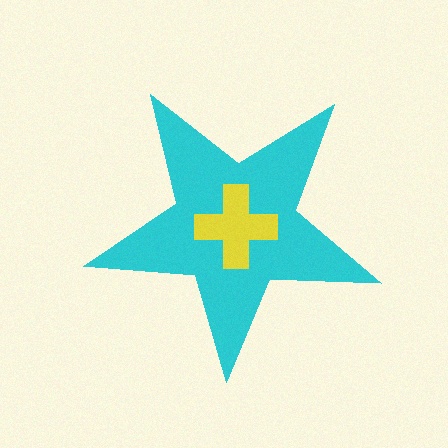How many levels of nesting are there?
2.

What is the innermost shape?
The yellow cross.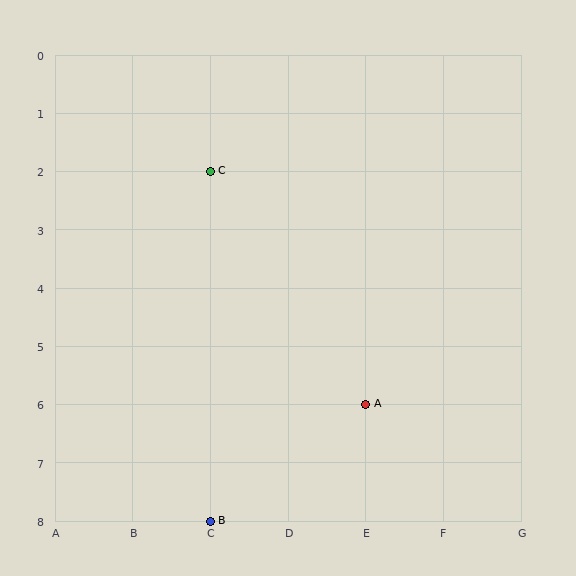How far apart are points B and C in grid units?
Points B and C are 6 rows apart.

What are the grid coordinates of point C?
Point C is at grid coordinates (C, 2).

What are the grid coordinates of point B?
Point B is at grid coordinates (C, 8).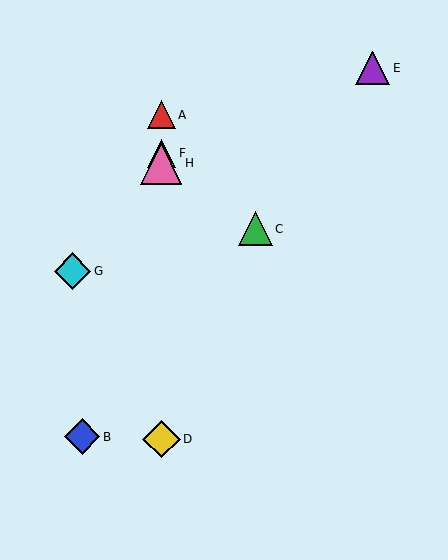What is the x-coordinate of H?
Object H is at x≈161.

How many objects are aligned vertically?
4 objects (A, D, F, H) are aligned vertically.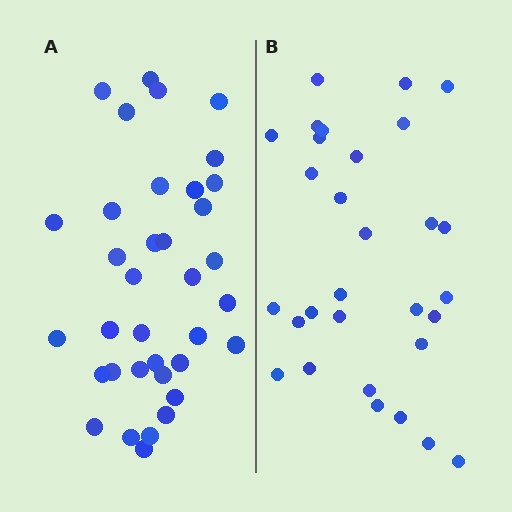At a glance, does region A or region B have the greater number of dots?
Region A (the left region) has more dots.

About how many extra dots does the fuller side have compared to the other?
Region A has about 6 more dots than region B.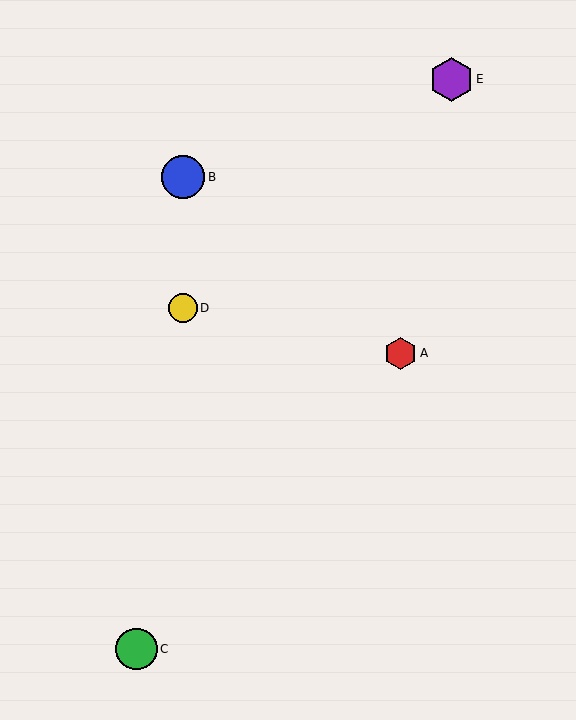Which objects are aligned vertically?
Objects B, D are aligned vertically.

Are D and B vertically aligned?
Yes, both are at x≈183.